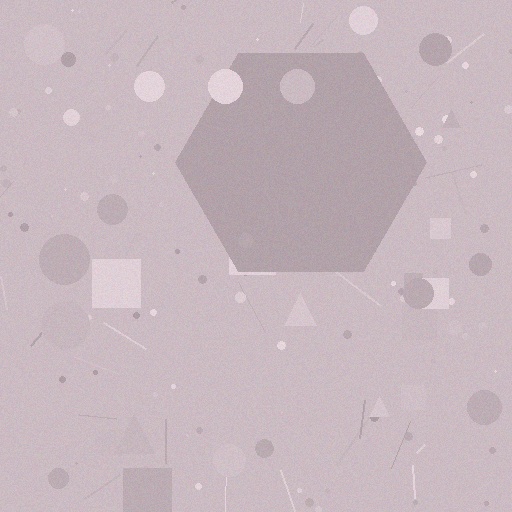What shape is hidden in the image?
A hexagon is hidden in the image.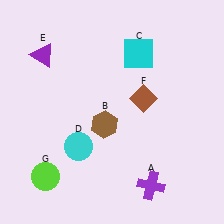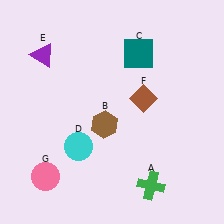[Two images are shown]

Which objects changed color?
A changed from purple to green. C changed from cyan to teal. G changed from lime to pink.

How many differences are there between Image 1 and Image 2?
There are 3 differences between the two images.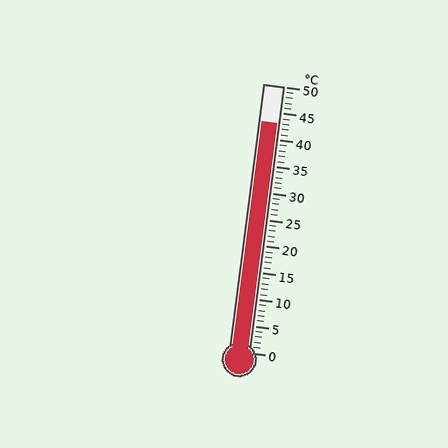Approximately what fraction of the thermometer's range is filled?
The thermometer is filled to approximately 85% of its range.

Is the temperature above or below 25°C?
The temperature is above 25°C.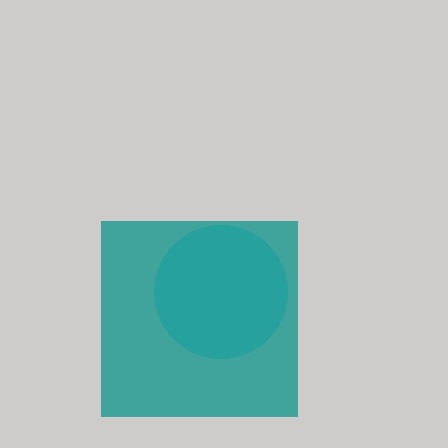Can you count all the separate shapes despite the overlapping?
Yes, there are 2 separate shapes.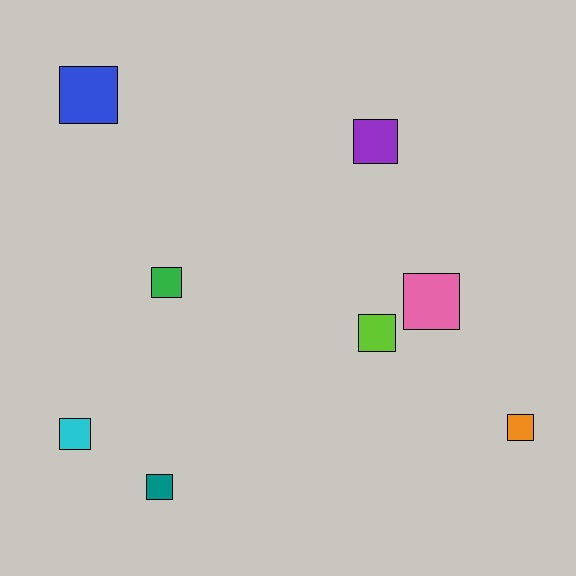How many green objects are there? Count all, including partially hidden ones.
There is 1 green object.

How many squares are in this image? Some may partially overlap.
There are 8 squares.